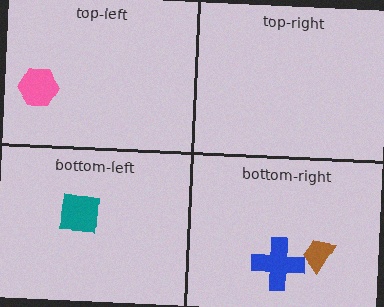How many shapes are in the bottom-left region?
1.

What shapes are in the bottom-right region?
The brown trapezoid, the blue cross.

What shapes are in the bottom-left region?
The teal square.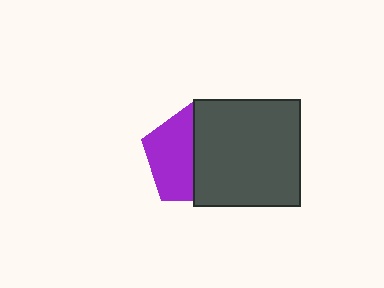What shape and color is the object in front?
The object in front is a dark gray square.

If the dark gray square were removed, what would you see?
You would see the complete purple pentagon.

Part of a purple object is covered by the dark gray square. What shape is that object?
It is a pentagon.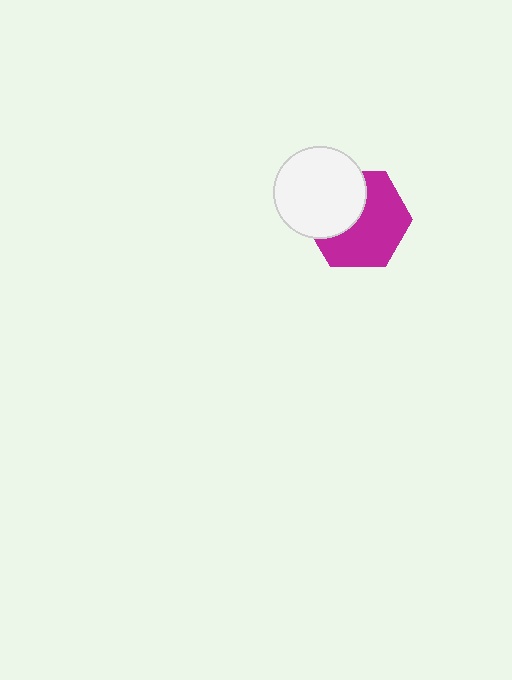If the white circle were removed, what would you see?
You would see the complete magenta hexagon.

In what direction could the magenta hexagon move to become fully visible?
The magenta hexagon could move toward the lower-right. That would shift it out from behind the white circle entirely.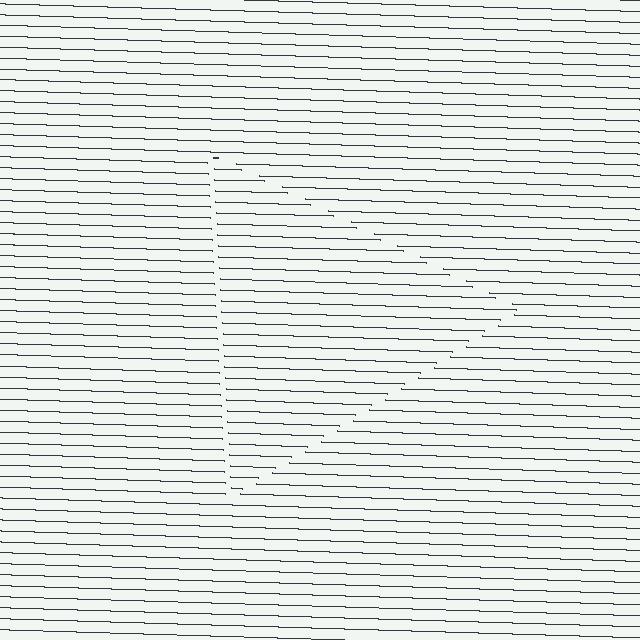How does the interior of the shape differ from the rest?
The interior of the shape contains the same grating, shifted by half a period — the contour is defined by the phase discontinuity where line-ends from the inner and outer gratings abut.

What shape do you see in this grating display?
An illusory triangle. The interior of the shape contains the same grating, shifted by half a period — the contour is defined by the phase discontinuity where line-ends from the inner and outer gratings abut.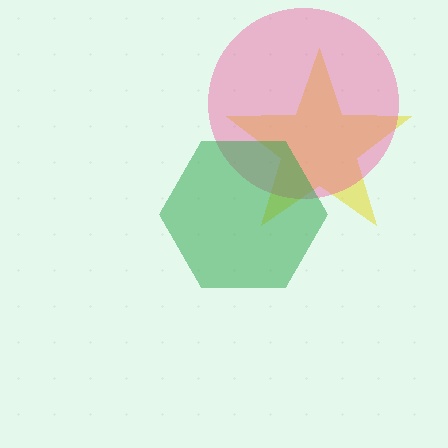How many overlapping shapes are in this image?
There are 3 overlapping shapes in the image.